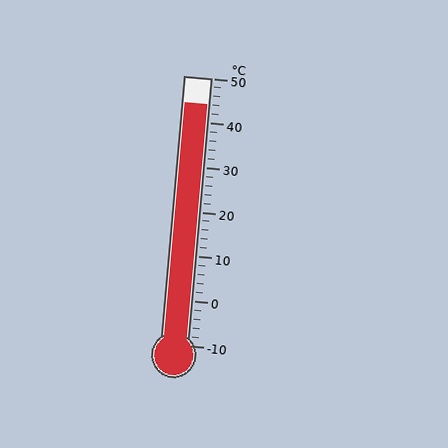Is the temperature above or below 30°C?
The temperature is above 30°C.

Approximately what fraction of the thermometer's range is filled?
The thermometer is filled to approximately 90% of its range.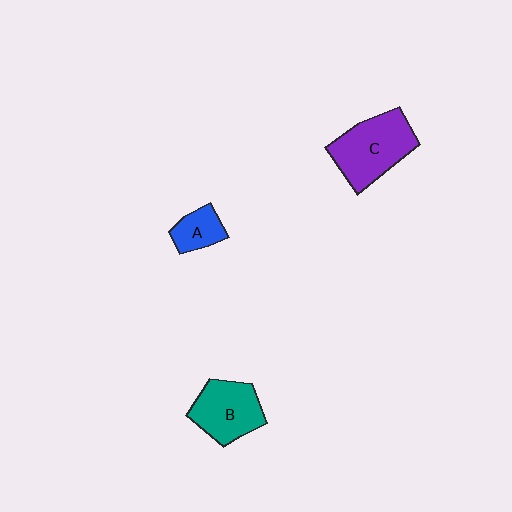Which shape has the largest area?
Shape C (purple).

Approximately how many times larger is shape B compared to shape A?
Approximately 2.0 times.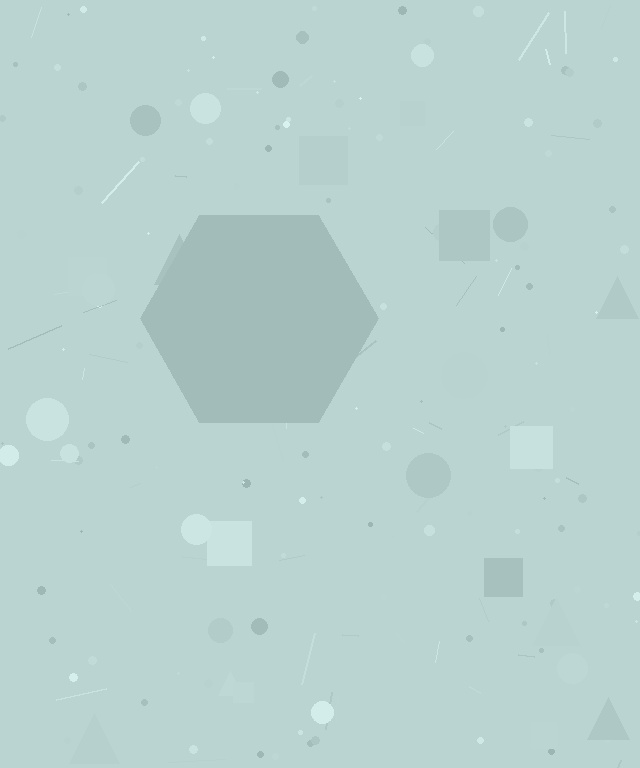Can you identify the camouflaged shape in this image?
The camouflaged shape is a hexagon.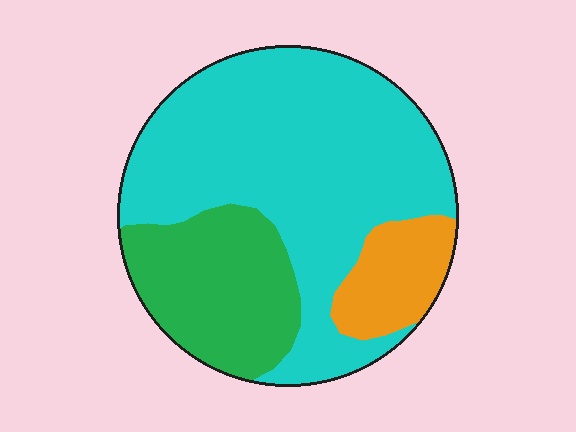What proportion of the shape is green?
Green covers about 25% of the shape.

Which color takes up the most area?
Cyan, at roughly 65%.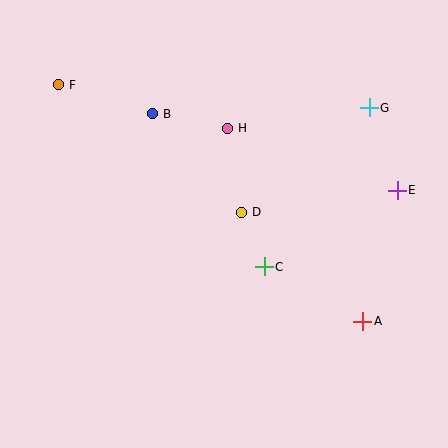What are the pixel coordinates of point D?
Point D is at (241, 212).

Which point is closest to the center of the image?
Point D at (241, 212) is closest to the center.